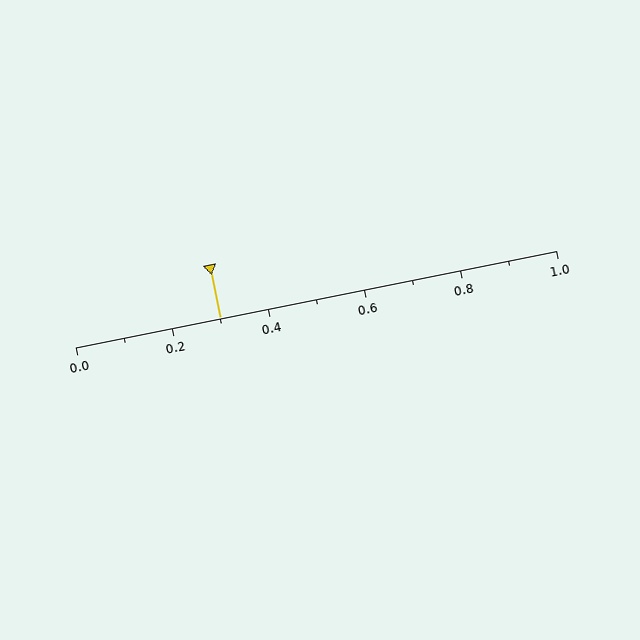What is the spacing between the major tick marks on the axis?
The major ticks are spaced 0.2 apart.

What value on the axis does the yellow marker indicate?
The marker indicates approximately 0.3.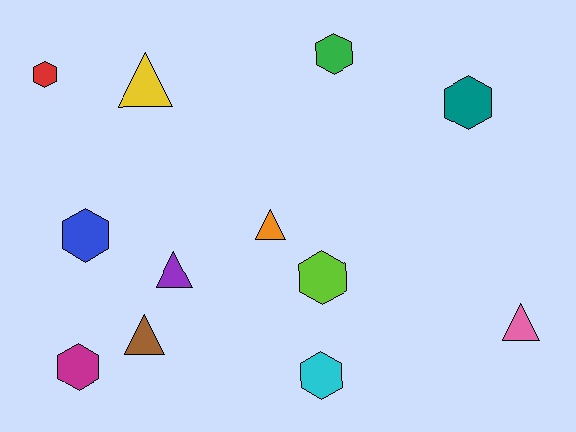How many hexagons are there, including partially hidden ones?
There are 7 hexagons.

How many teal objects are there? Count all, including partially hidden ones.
There is 1 teal object.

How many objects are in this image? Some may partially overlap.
There are 12 objects.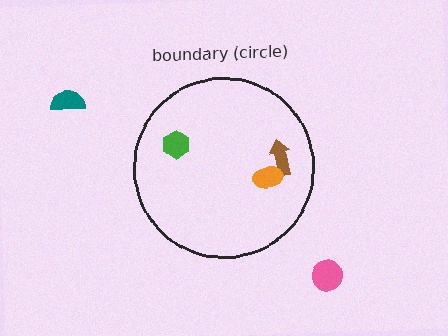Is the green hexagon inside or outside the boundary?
Inside.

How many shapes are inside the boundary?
3 inside, 2 outside.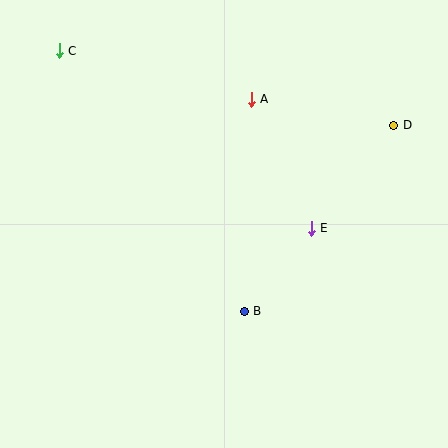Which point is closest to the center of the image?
Point E at (311, 228) is closest to the center.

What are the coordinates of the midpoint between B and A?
The midpoint between B and A is at (248, 205).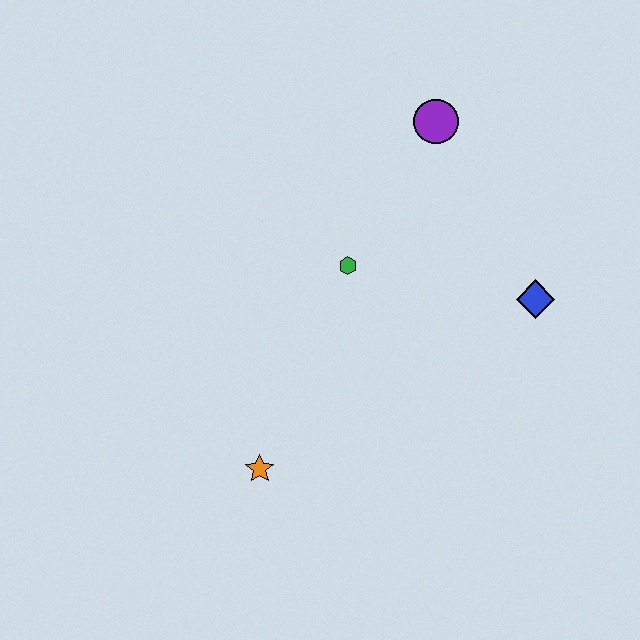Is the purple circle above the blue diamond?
Yes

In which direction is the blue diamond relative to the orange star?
The blue diamond is to the right of the orange star.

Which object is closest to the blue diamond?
The green hexagon is closest to the blue diamond.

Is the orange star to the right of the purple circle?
No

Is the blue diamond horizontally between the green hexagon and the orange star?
No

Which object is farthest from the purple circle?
The orange star is farthest from the purple circle.